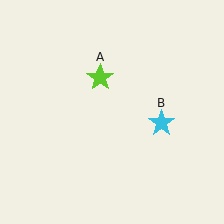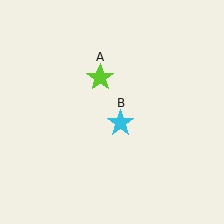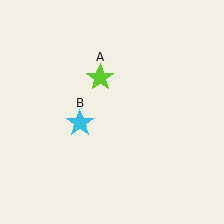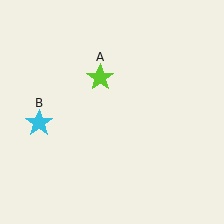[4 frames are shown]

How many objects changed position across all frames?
1 object changed position: cyan star (object B).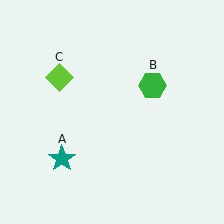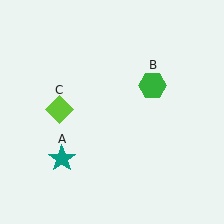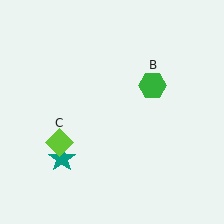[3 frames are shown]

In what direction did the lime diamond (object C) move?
The lime diamond (object C) moved down.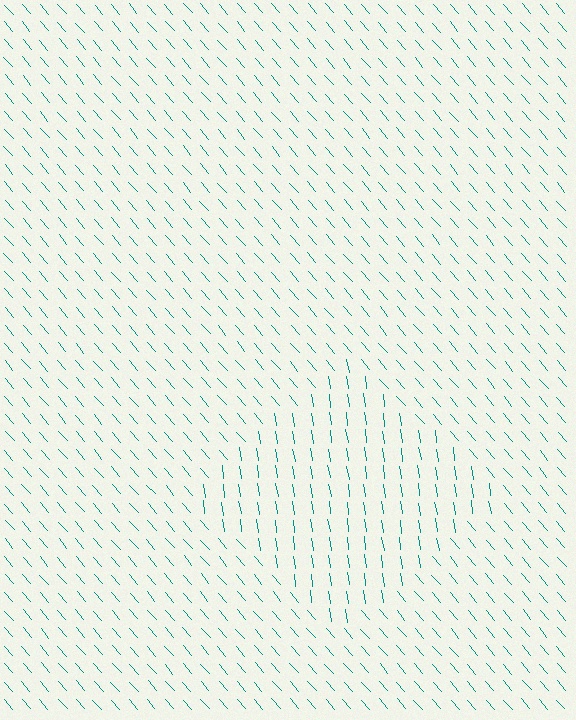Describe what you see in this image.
The image is filled with small teal line segments. A diamond region in the image has lines oriented differently from the surrounding lines, creating a visible texture boundary.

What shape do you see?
I see a diamond.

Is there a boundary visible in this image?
Yes, there is a texture boundary formed by a change in line orientation.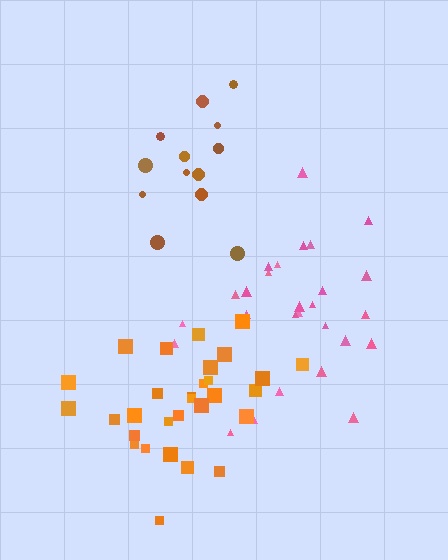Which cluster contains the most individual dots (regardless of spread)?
Orange (30).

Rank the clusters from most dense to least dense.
brown, orange, pink.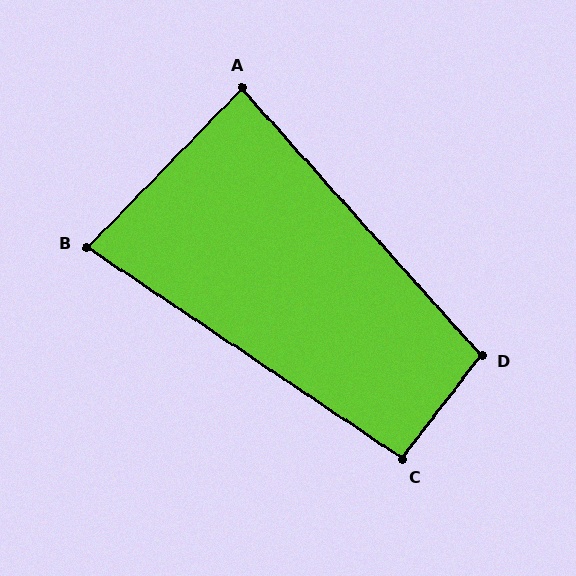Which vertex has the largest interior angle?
D, at approximately 100 degrees.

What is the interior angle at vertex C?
Approximately 94 degrees (approximately right).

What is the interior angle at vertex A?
Approximately 86 degrees (approximately right).